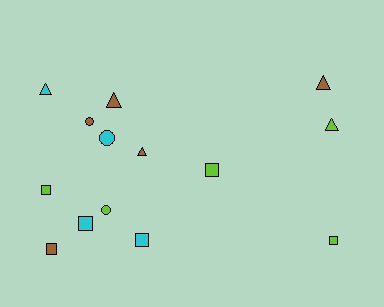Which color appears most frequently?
Brown, with 5 objects.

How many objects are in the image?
There are 14 objects.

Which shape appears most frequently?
Square, with 6 objects.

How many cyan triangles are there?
There is 1 cyan triangle.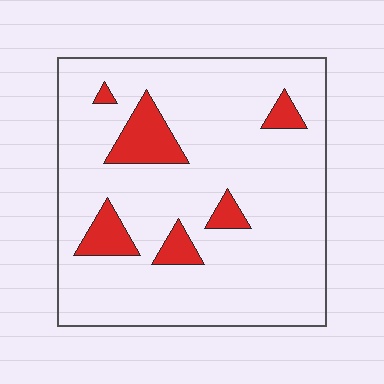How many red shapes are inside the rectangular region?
6.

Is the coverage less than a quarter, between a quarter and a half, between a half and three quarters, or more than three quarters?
Less than a quarter.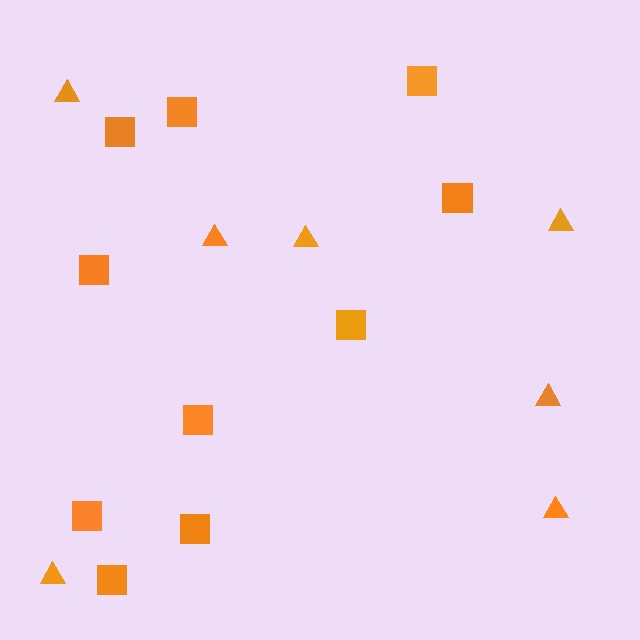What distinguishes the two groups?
There are 2 groups: one group of squares (10) and one group of triangles (7).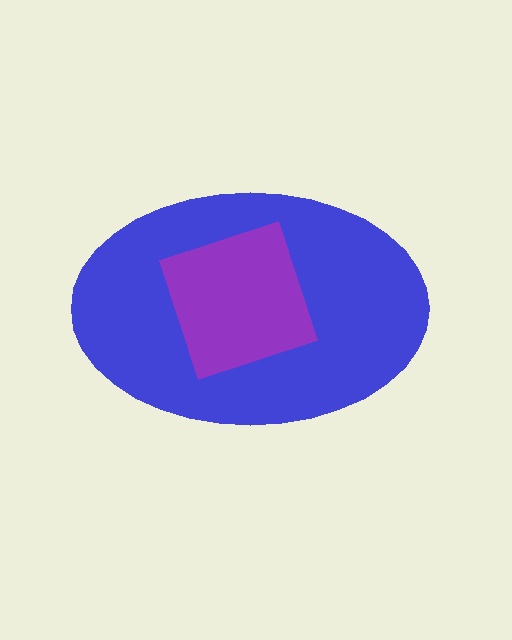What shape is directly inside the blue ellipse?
The purple square.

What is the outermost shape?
The blue ellipse.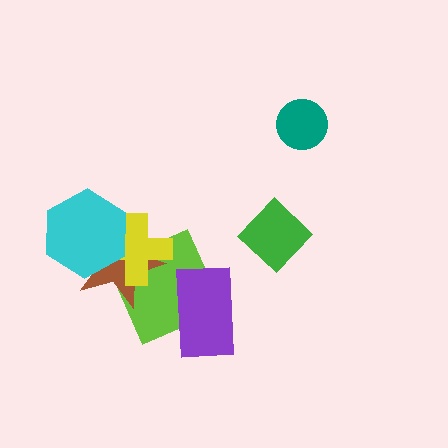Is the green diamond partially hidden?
No, no other shape covers it.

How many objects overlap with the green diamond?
0 objects overlap with the green diamond.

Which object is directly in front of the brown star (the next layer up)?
The yellow cross is directly in front of the brown star.